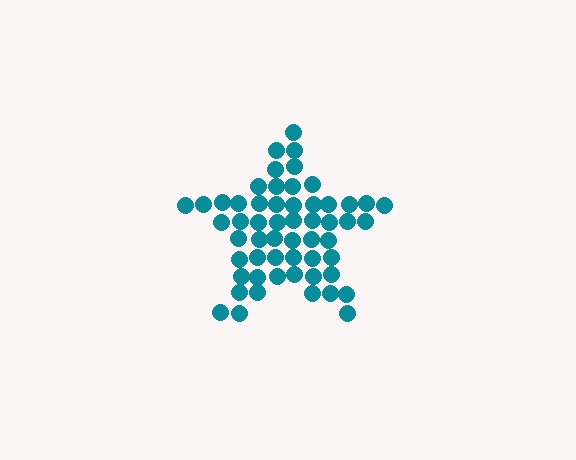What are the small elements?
The small elements are circles.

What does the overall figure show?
The overall figure shows a star.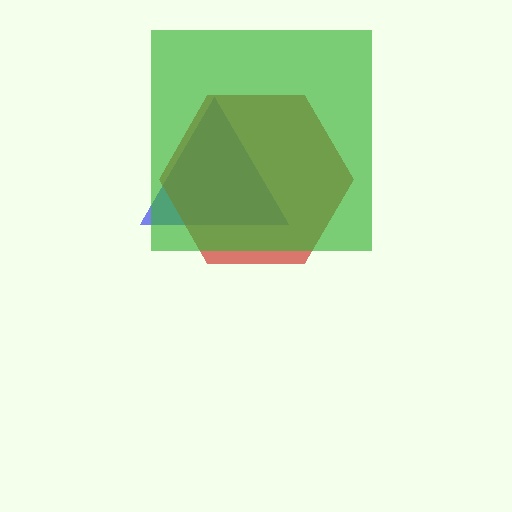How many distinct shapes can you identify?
There are 3 distinct shapes: a blue triangle, a red hexagon, a green square.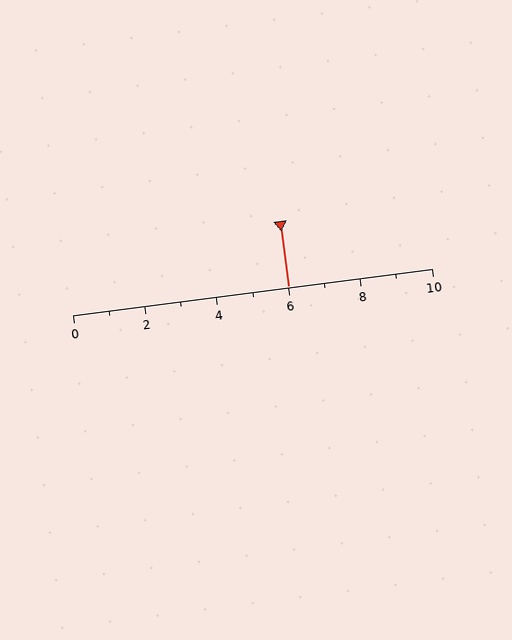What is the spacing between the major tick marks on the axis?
The major ticks are spaced 2 apart.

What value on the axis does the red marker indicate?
The marker indicates approximately 6.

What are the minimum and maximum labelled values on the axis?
The axis runs from 0 to 10.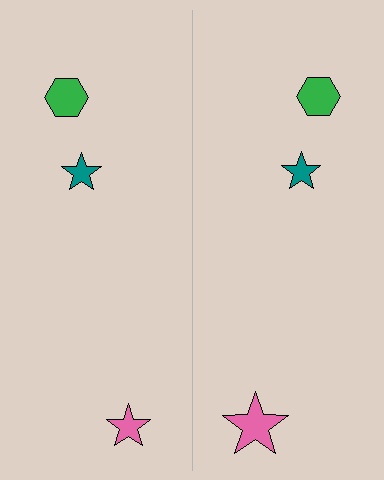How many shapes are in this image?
There are 6 shapes in this image.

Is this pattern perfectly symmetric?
No, the pattern is not perfectly symmetric. The pink star on the right side has a different size than its mirror counterpart.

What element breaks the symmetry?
The pink star on the right side has a different size than its mirror counterpart.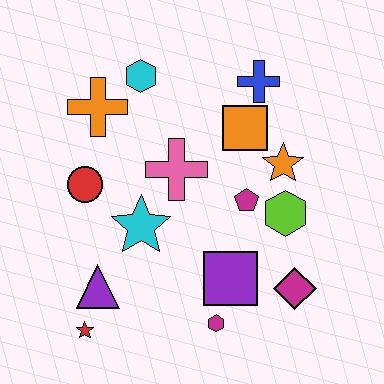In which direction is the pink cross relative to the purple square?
The pink cross is above the purple square.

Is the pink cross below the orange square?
Yes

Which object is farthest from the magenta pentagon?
The red star is farthest from the magenta pentagon.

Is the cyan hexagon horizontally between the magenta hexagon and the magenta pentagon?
No